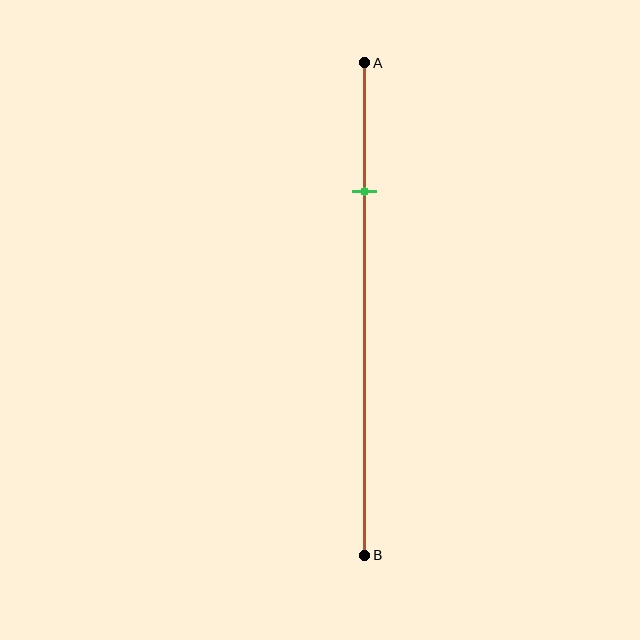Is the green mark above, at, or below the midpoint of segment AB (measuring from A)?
The green mark is above the midpoint of segment AB.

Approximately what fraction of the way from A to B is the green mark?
The green mark is approximately 25% of the way from A to B.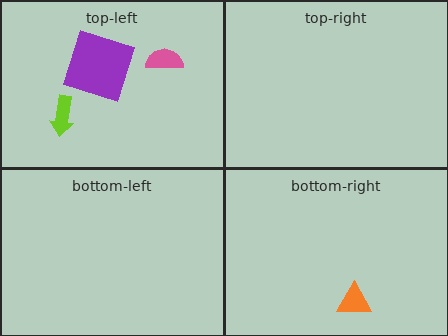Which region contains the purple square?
The top-left region.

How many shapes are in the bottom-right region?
1.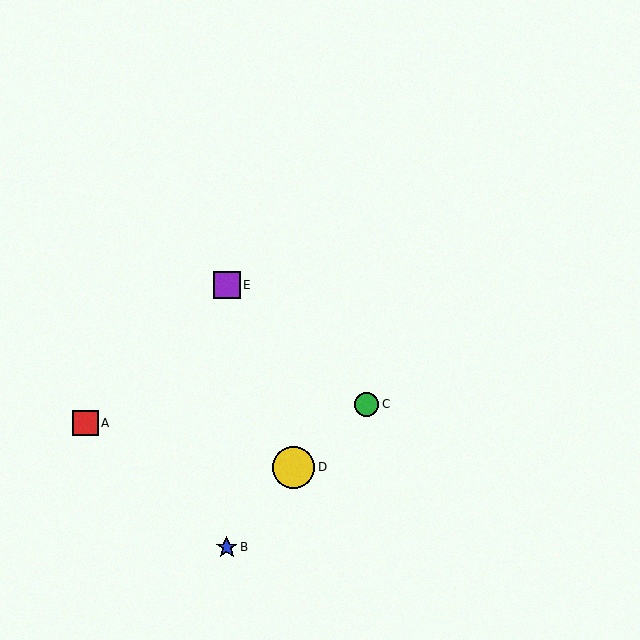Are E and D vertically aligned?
No, E is at x≈227 and D is at x≈294.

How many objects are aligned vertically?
2 objects (B, E) are aligned vertically.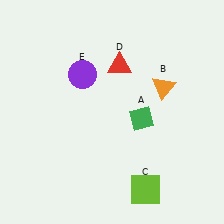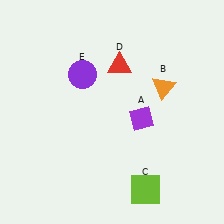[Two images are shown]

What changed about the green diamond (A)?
In Image 1, A is green. In Image 2, it changed to purple.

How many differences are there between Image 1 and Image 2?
There is 1 difference between the two images.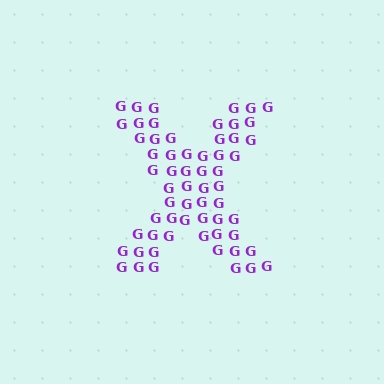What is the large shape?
The large shape is the letter X.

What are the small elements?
The small elements are letter G's.